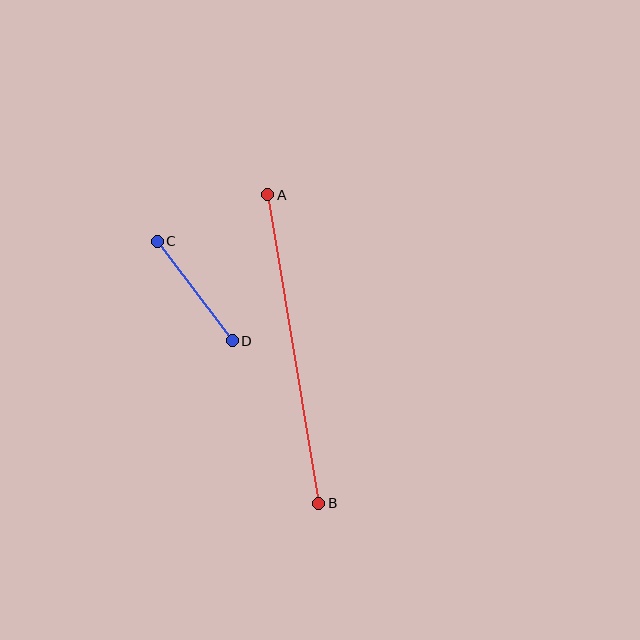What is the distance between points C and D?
The distance is approximately 124 pixels.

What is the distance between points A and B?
The distance is approximately 312 pixels.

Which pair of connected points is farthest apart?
Points A and B are farthest apart.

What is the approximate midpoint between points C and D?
The midpoint is at approximately (195, 291) pixels.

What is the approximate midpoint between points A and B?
The midpoint is at approximately (293, 349) pixels.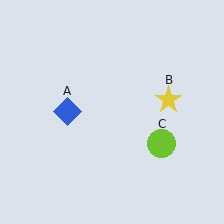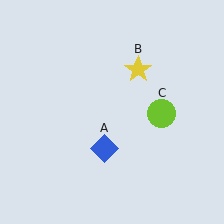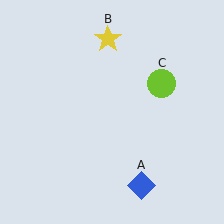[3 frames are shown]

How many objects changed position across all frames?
3 objects changed position: blue diamond (object A), yellow star (object B), lime circle (object C).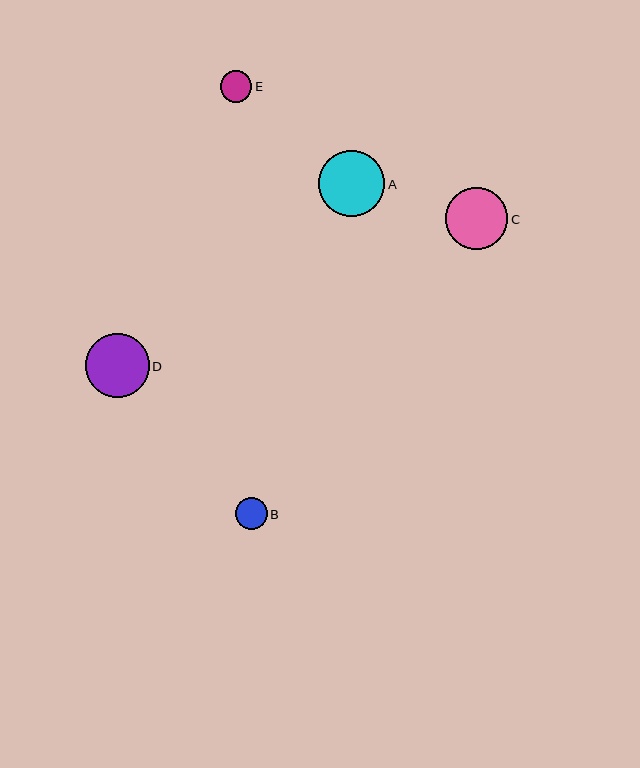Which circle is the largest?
Circle A is the largest with a size of approximately 66 pixels.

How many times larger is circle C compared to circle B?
Circle C is approximately 2.0 times the size of circle B.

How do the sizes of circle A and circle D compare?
Circle A and circle D are approximately the same size.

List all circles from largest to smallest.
From largest to smallest: A, D, C, B, E.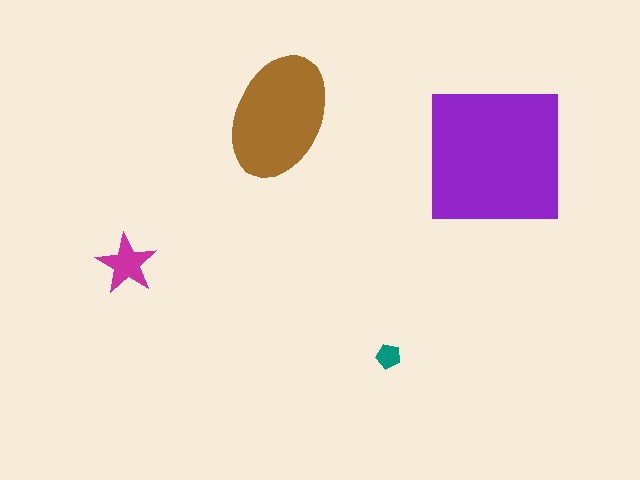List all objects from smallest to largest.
The teal pentagon, the magenta star, the brown ellipse, the purple square.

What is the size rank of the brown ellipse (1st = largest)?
2nd.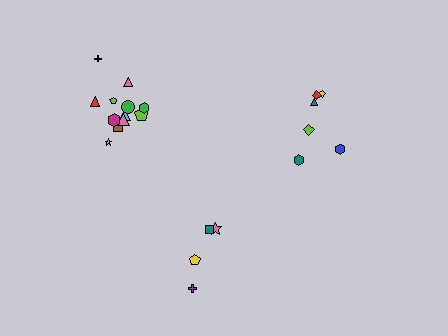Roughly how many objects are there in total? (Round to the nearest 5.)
Roughly 20 objects in total.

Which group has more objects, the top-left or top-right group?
The top-left group.